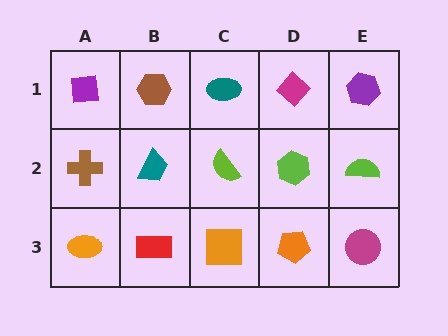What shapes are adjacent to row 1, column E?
A lime semicircle (row 2, column E), a magenta diamond (row 1, column D).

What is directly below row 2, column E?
A magenta circle.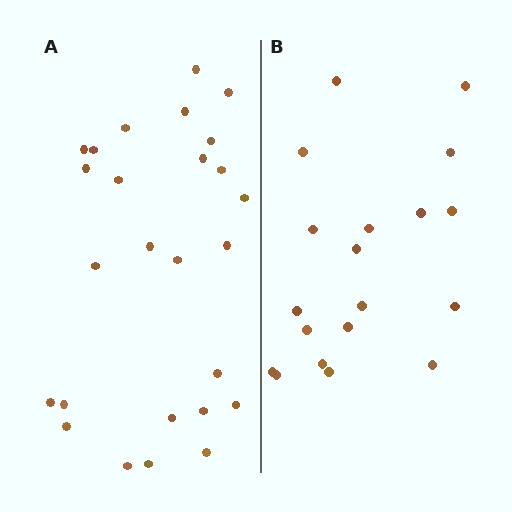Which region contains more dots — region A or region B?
Region A (the left region) has more dots.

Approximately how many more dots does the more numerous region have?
Region A has roughly 8 or so more dots than region B.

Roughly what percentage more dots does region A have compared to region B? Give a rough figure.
About 35% more.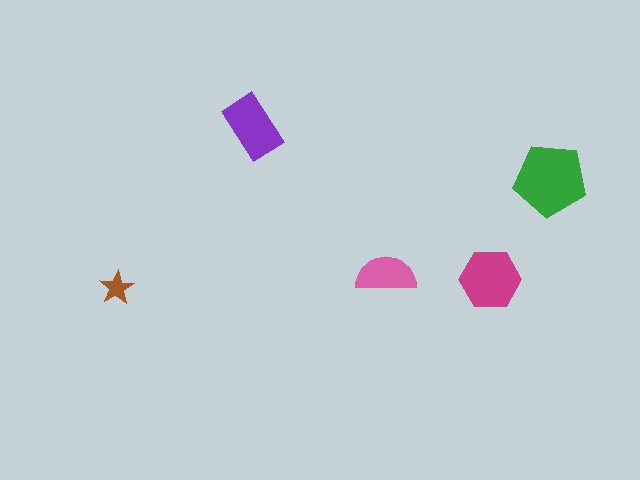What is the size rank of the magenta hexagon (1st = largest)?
2nd.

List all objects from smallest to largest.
The brown star, the pink semicircle, the purple rectangle, the magenta hexagon, the green pentagon.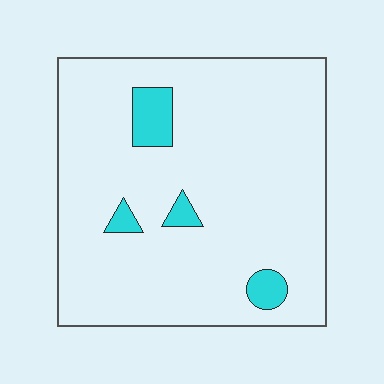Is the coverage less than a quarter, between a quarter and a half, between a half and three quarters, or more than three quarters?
Less than a quarter.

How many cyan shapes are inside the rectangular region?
4.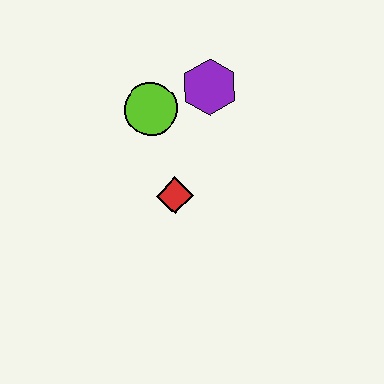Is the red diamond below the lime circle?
Yes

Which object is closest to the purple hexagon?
The lime circle is closest to the purple hexagon.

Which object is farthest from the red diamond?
The purple hexagon is farthest from the red diamond.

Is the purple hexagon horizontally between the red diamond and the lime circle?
No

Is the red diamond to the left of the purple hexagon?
Yes